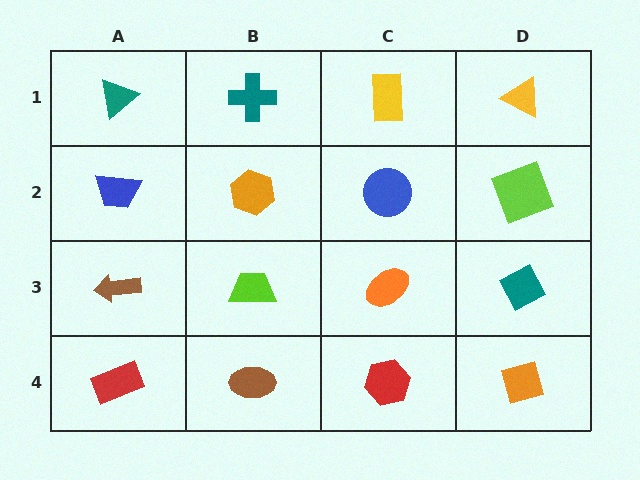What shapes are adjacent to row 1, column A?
A blue trapezoid (row 2, column A), a teal cross (row 1, column B).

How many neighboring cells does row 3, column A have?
3.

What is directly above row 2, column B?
A teal cross.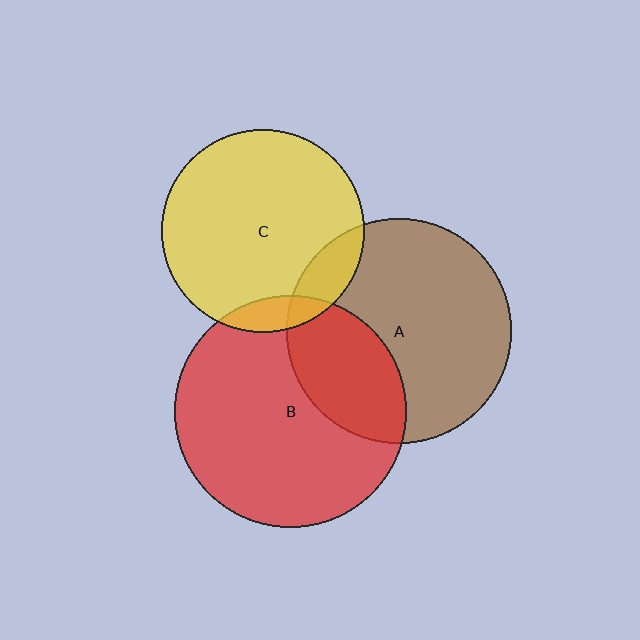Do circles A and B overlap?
Yes.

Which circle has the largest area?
Circle B (red).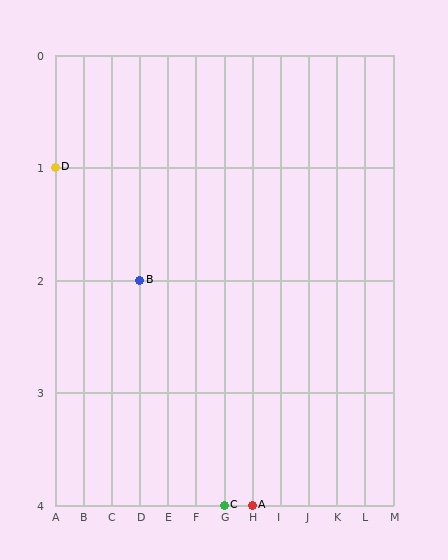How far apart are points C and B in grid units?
Points C and B are 3 columns and 2 rows apart (about 3.6 grid units diagonally).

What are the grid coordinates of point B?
Point B is at grid coordinates (D, 2).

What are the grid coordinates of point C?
Point C is at grid coordinates (G, 4).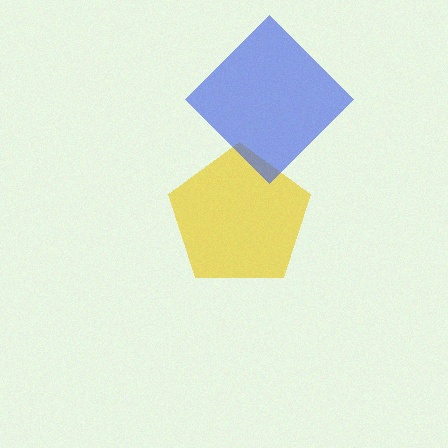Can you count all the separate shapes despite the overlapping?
Yes, there are 2 separate shapes.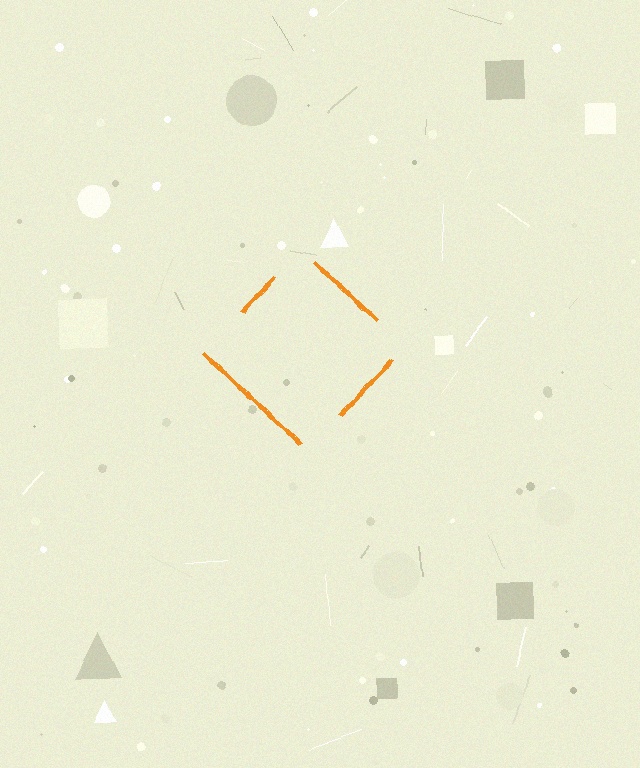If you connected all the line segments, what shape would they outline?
They would outline a diamond.